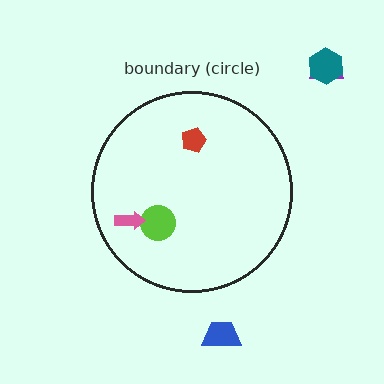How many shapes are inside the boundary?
3 inside, 3 outside.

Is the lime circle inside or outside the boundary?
Inside.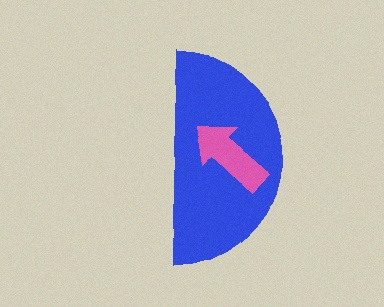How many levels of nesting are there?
2.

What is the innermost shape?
The pink arrow.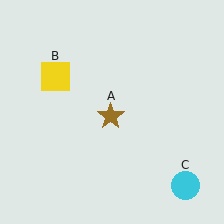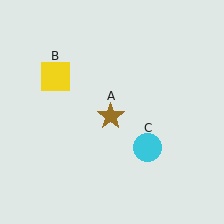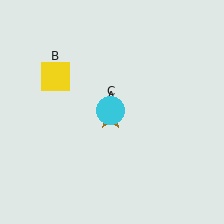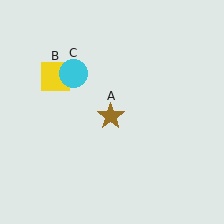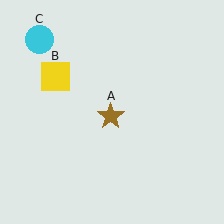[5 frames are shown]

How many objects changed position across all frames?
1 object changed position: cyan circle (object C).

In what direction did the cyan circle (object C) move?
The cyan circle (object C) moved up and to the left.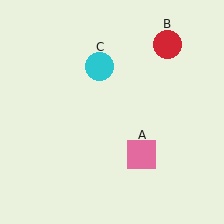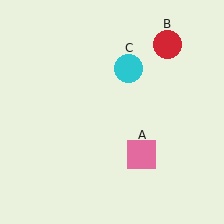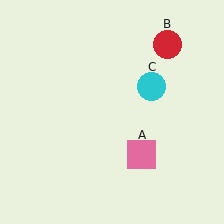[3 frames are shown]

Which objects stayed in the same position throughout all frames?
Pink square (object A) and red circle (object B) remained stationary.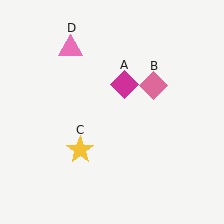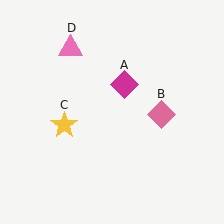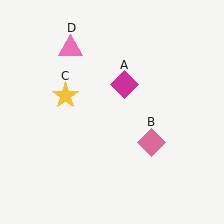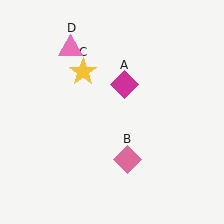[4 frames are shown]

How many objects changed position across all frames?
2 objects changed position: pink diamond (object B), yellow star (object C).